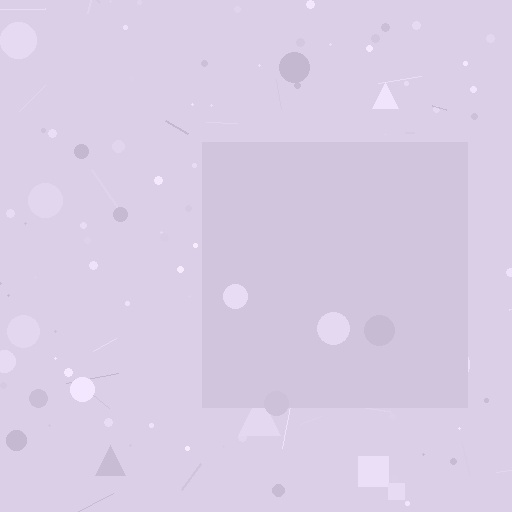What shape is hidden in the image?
A square is hidden in the image.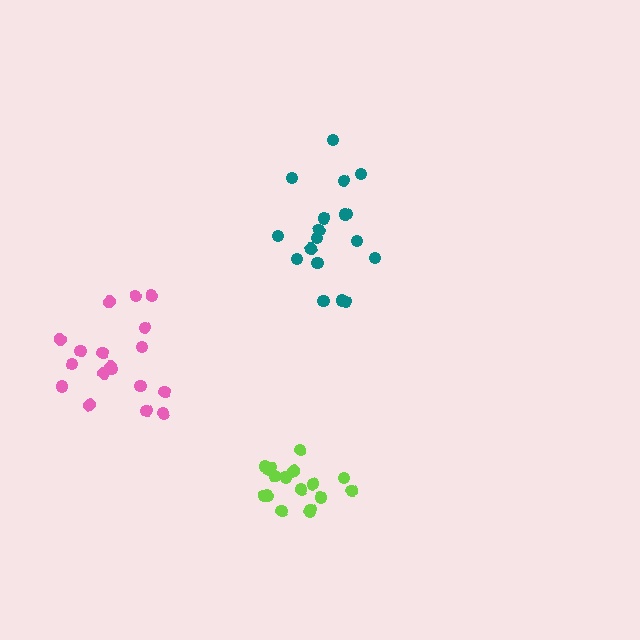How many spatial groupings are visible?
There are 3 spatial groupings.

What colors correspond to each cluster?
The clusters are colored: pink, teal, lime.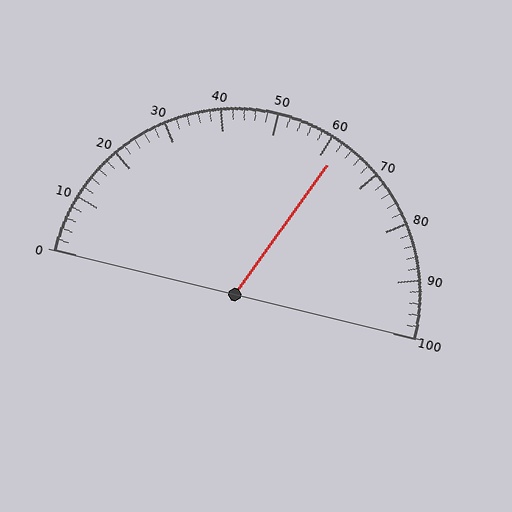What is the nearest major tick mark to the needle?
The nearest major tick mark is 60.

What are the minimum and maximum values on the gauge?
The gauge ranges from 0 to 100.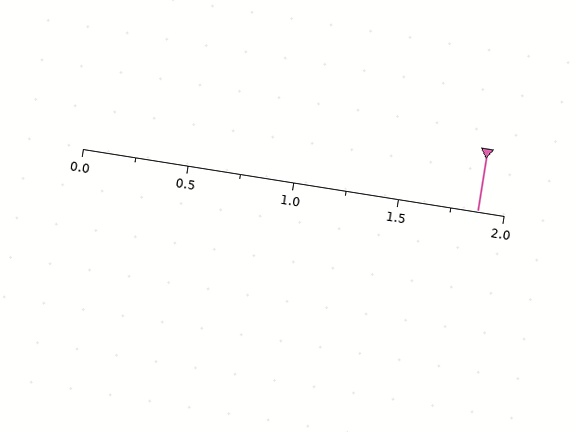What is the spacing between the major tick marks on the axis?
The major ticks are spaced 0.5 apart.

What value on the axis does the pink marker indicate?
The marker indicates approximately 1.88.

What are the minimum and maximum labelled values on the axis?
The axis runs from 0.0 to 2.0.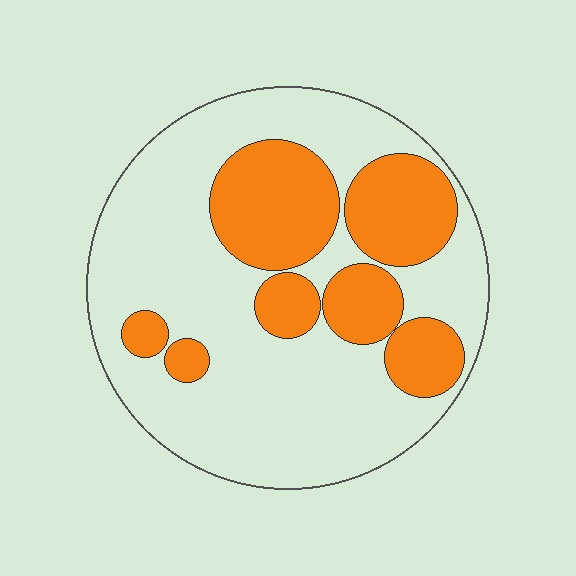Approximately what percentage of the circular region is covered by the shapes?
Approximately 30%.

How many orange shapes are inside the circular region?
7.